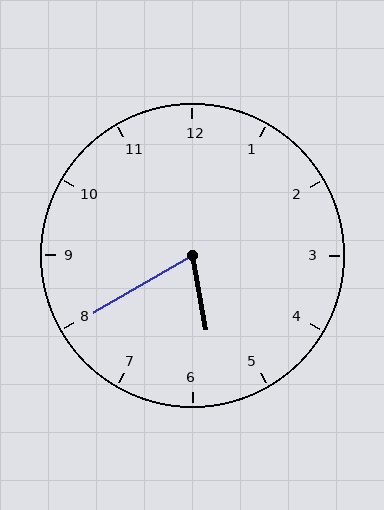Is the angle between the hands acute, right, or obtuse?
It is acute.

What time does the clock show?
5:40.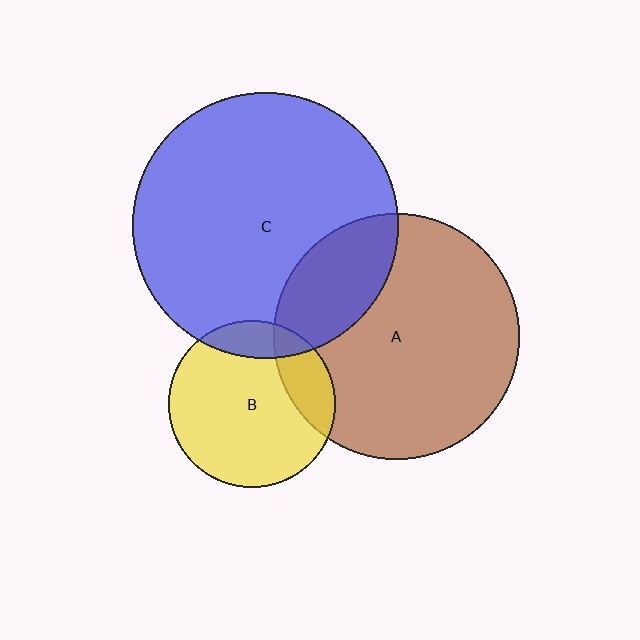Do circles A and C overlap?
Yes.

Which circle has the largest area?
Circle C (blue).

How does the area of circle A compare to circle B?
Approximately 2.2 times.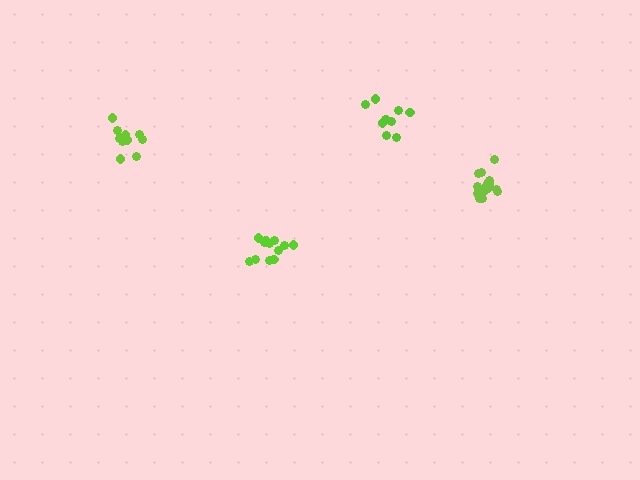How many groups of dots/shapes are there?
There are 4 groups.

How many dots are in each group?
Group 1: 16 dots, Group 2: 13 dots, Group 3: 10 dots, Group 4: 10 dots (49 total).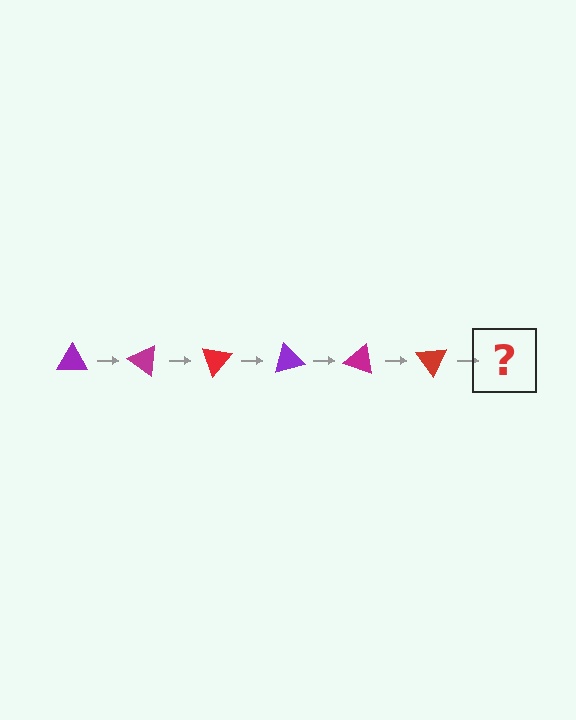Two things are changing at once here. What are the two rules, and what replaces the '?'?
The two rules are that it rotates 35 degrees each step and the color cycles through purple, magenta, and red. The '?' should be a purple triangle, rotated 210 degrees from the start.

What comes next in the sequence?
The next element should be a purple triangle, rotated 210 degrees from the start.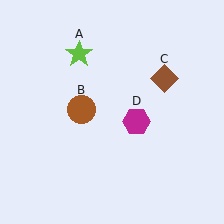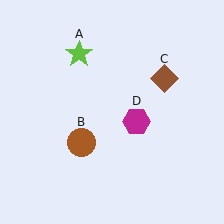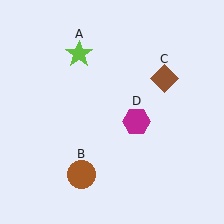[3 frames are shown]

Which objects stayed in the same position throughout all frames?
Lime star (object A) and brown diamond (object C) and magenta hexagon (object D) remained stationary.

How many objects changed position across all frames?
1 object changed position: brown circle (object B).